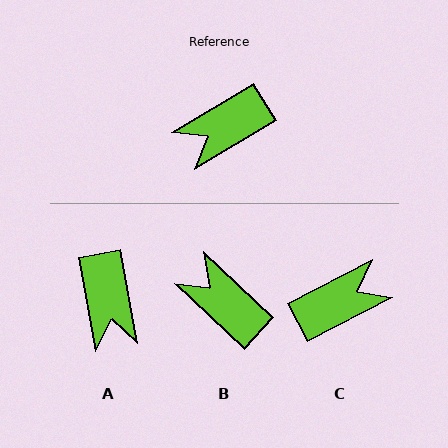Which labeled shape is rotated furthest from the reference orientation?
C, about 176 degrees away.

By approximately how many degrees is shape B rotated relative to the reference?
Approximately 74 degrees clockwise.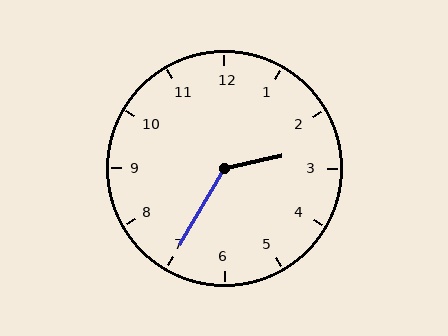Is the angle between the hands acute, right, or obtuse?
It is obtuse.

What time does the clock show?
2:35.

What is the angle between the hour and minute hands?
Approximately 132 degrees.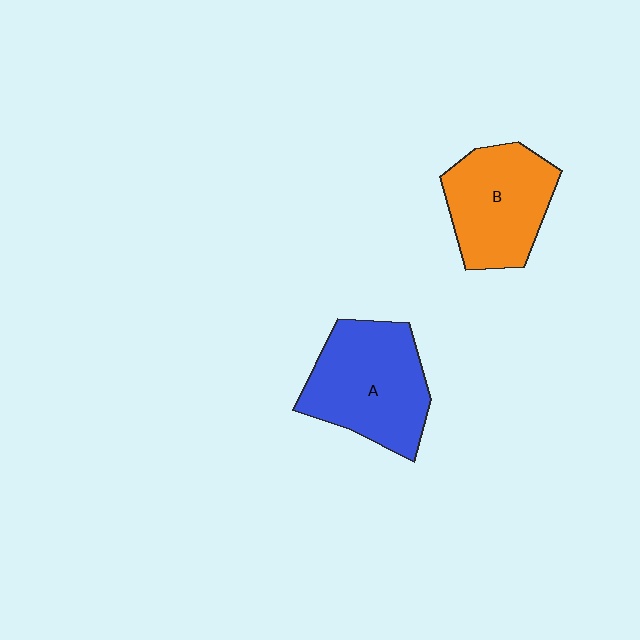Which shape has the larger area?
Shape A (blue).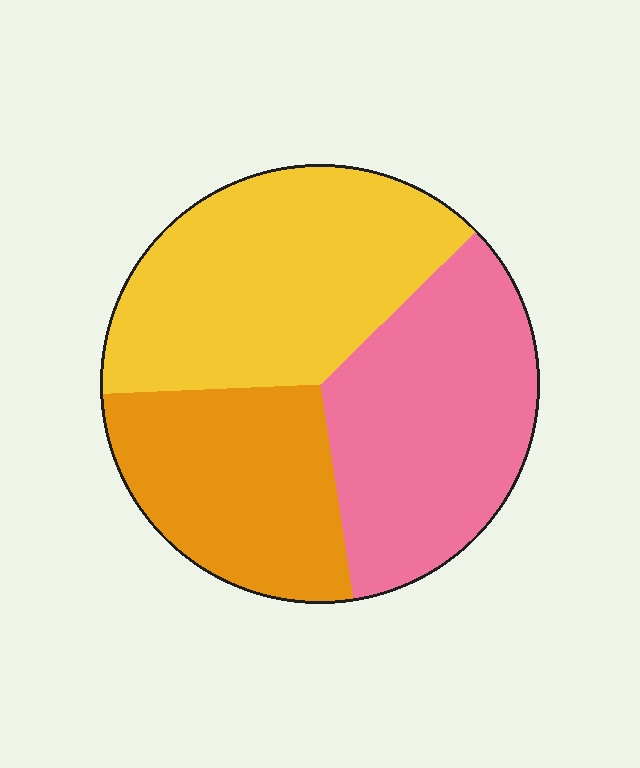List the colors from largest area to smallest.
From largest to smallest: yellow, pink, orange.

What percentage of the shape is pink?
Pink covers about 35% of the shape.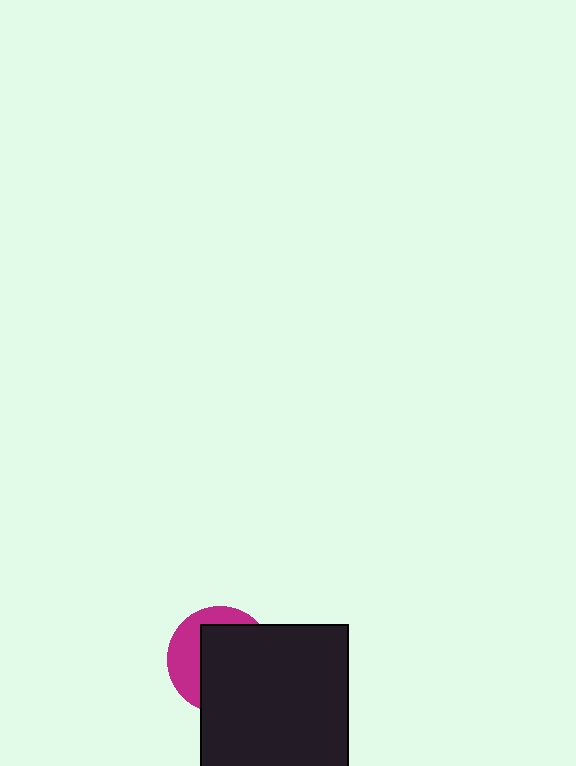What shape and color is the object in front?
The object in front is a black rectangle.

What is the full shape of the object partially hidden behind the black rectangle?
The partially hidden object is a magenta circle.